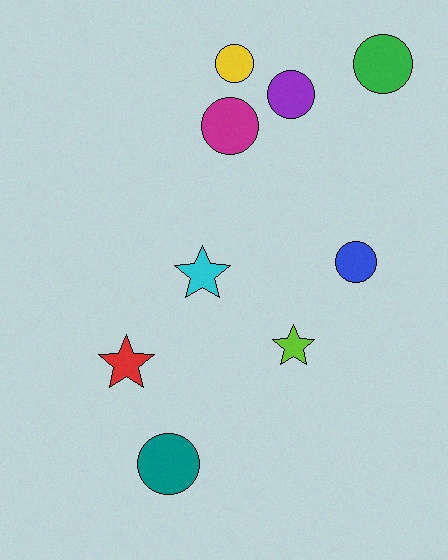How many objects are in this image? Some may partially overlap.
There are 9 objects.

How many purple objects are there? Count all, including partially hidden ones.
There is 1 purple object.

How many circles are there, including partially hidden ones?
There are 6 circles.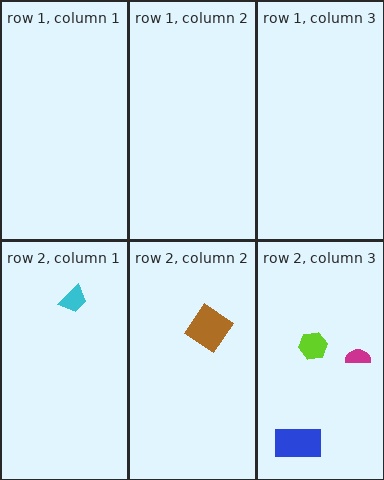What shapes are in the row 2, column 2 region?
The brown diamond.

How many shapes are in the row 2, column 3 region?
3.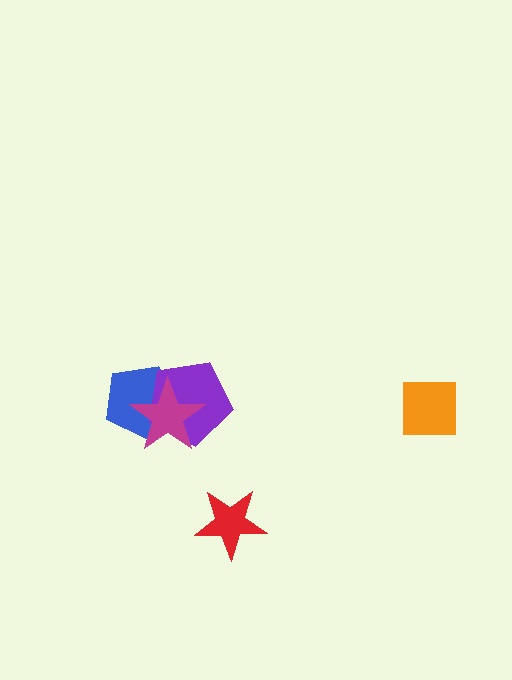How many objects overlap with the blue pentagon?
2 objects overlap with the blue pentagon.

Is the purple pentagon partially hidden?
Yes, it is partially covered by another shape.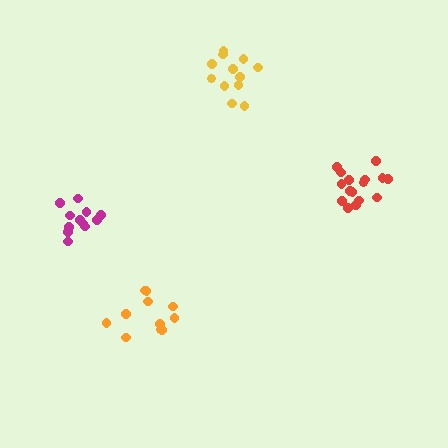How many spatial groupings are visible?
There are 4 spatial groupings.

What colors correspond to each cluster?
The clusters are colored: red, orange, magenta, yellow.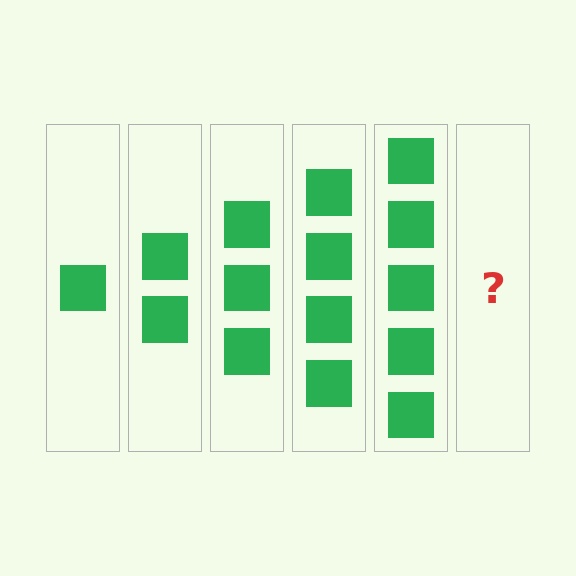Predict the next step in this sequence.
The next step is 6 squares.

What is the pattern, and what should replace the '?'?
The pattern is that each step adds one more square. The '?' should be 6 squares.